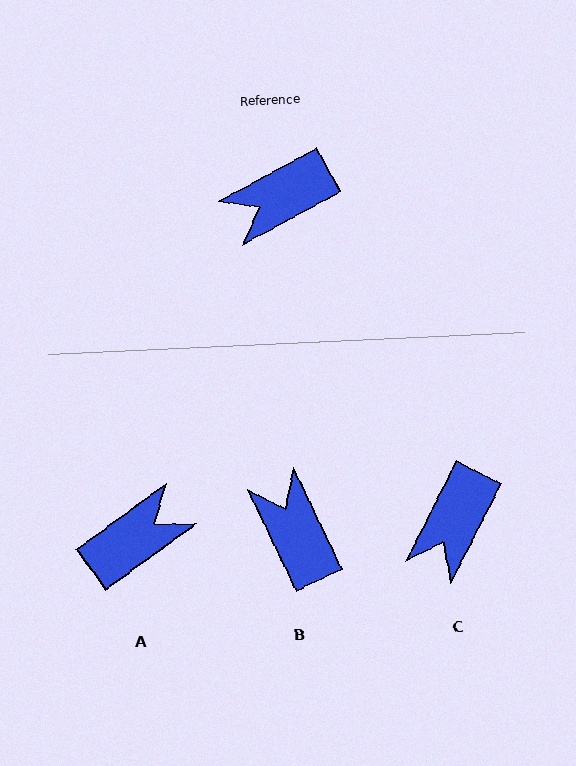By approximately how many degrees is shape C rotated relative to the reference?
Approximately 34 degrees counter-clockwise.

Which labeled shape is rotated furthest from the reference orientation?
A, about 172 degrees away.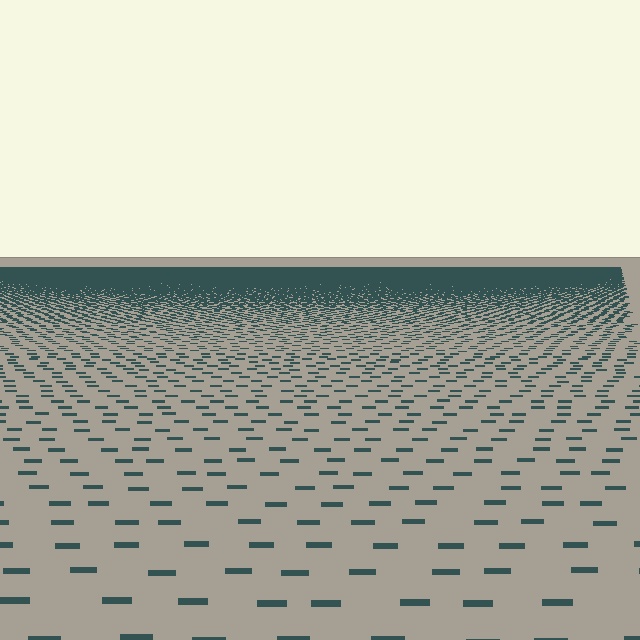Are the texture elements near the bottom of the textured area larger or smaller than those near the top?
Larger. Near the bottom, elements are closer to the viewer and appear at a bigger on-screen size.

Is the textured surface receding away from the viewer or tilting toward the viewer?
The surface is receding away from the viewer. Texture elements get smaller and denser toward the top.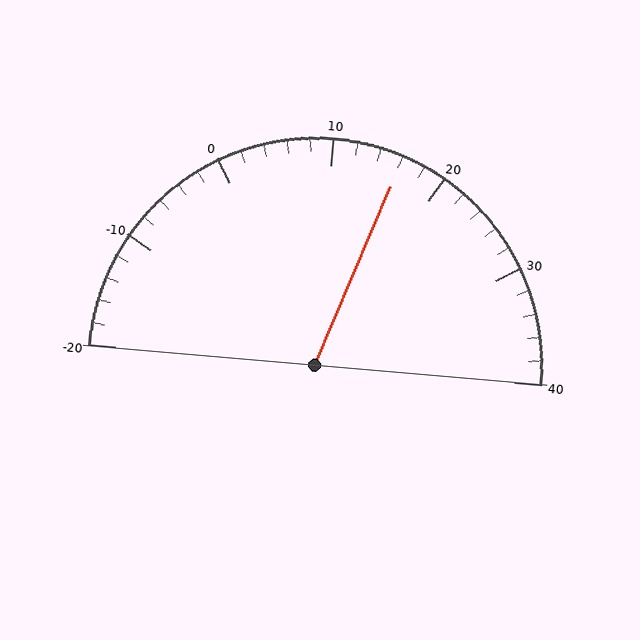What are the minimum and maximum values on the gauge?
The gauge ranges from -20 to 40.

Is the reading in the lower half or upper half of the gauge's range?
The reading is in the upper half of the range (-20 to 40).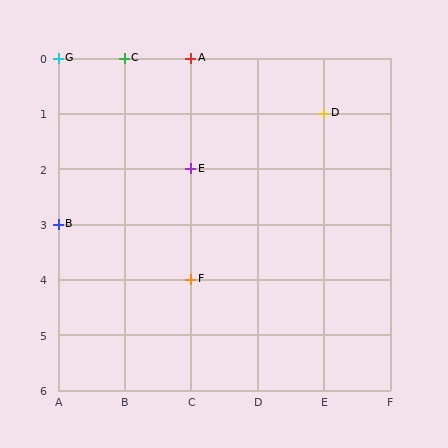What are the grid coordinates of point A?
Point A is at grid coordinates (C, 0).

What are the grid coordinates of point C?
Point C is at grid coordinates (B, 0).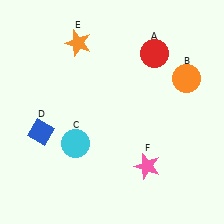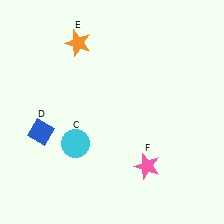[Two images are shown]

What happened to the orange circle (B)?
The orange circle (B) was removed in Image 2. It was in the top-right area of Image 1.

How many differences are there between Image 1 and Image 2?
There are 2 differences between the two images.